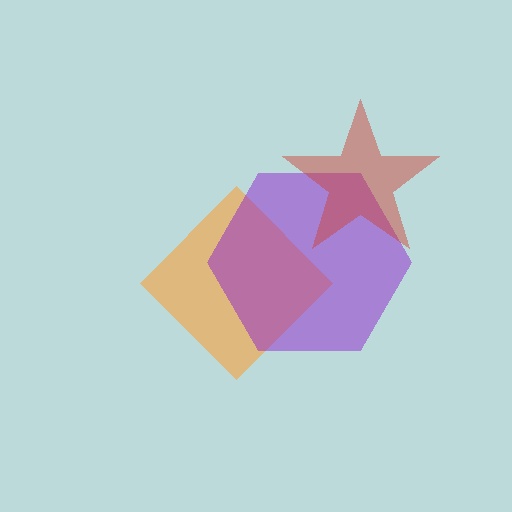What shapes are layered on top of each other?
The layered shapes are: an orange diamond, a purple hexagon, a red star.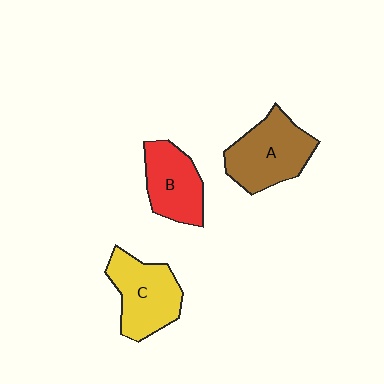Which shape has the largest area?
Shape A (brown).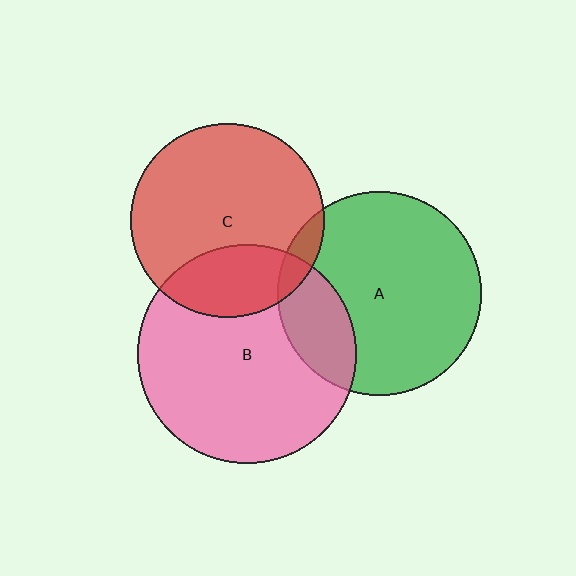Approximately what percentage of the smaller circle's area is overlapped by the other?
Approximately 20%.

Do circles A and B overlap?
Yes.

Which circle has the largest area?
Circle B (pink).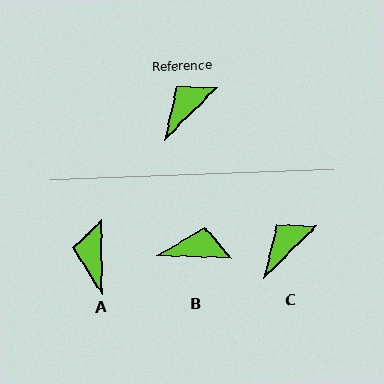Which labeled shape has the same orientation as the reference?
C.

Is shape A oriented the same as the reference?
No, it is off by about 45 degrees.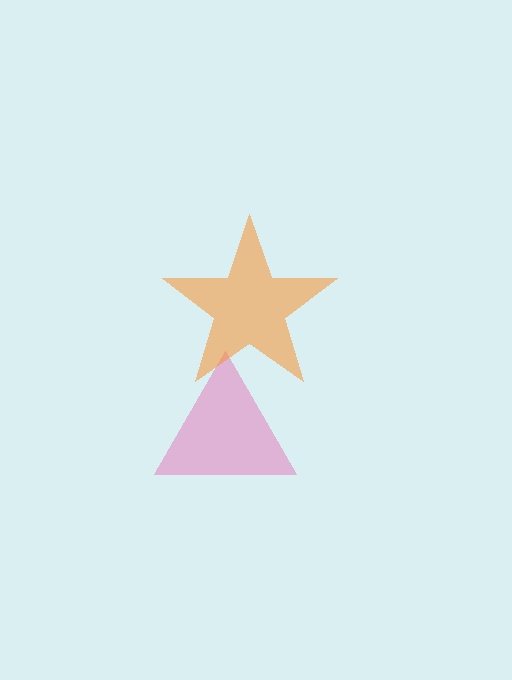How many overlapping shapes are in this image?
There are 2 overlapping shapes in the image.